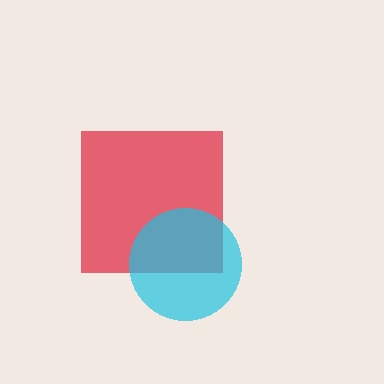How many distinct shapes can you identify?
There are 2 distinct shapes: a red square, a cyan circle.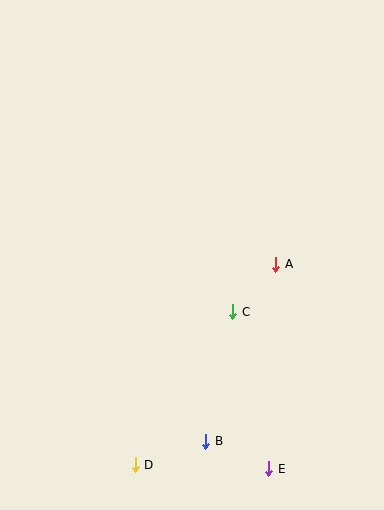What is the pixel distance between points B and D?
The distance between B and D is 74 pixels.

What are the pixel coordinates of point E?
Point E is at (269, 469).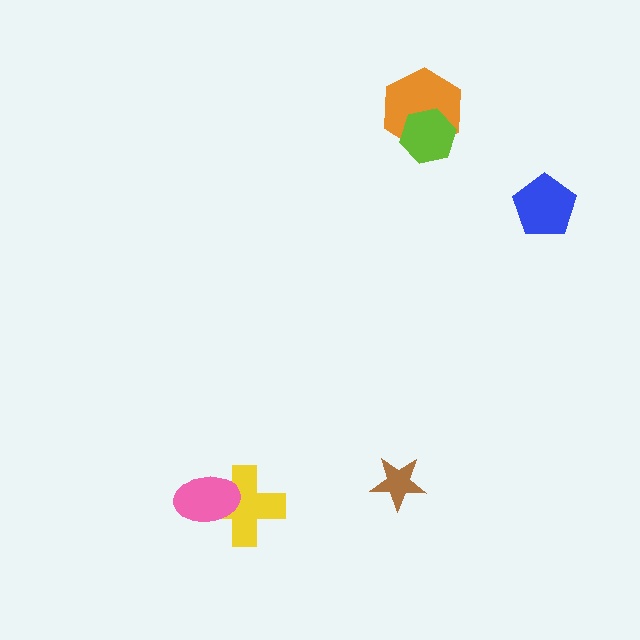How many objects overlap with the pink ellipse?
1 object overlaps with the pink ellipse.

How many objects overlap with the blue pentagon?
0 objects overlap with the blue pentagon.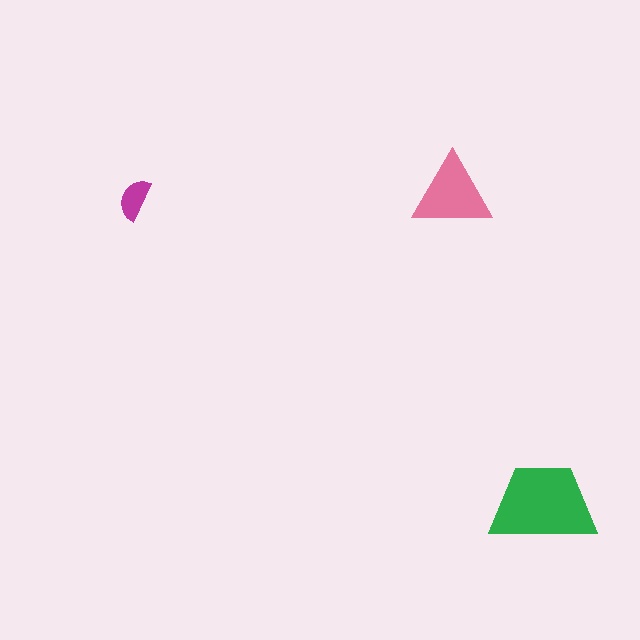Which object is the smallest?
The magenta semicircle.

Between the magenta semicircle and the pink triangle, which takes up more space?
The pink triangle.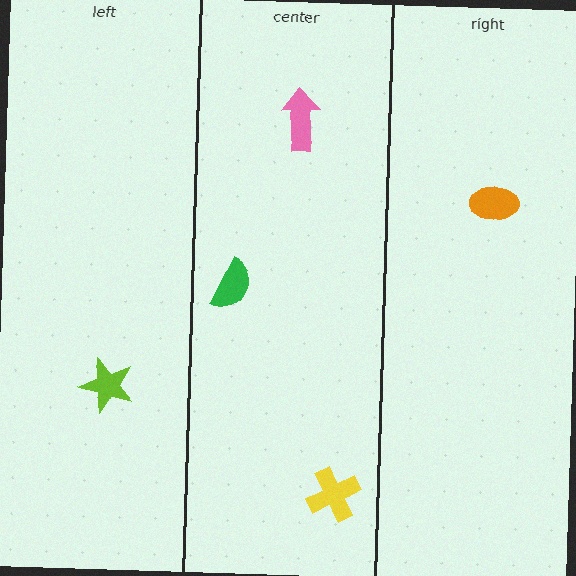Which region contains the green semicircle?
The center region.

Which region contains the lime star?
The left region.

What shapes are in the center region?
The green semicircle, the pink arrow, the yellow cross.